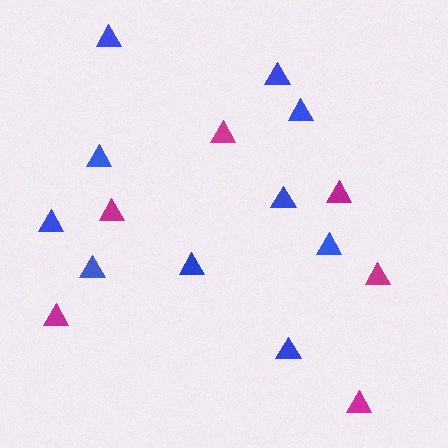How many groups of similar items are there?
There are 2 groups: one group of blue triangles (10) and one group of magenta triangles (6).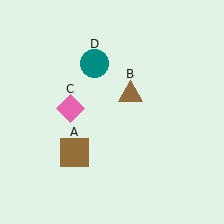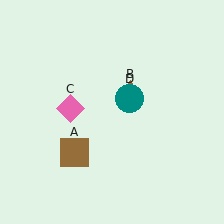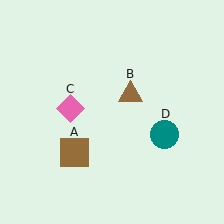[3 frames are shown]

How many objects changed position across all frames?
1 object changed position: teal circle (object D).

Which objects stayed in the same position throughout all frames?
Brown square (object A) and brown triangle (object B) and pink diamond (object C) remained stationary.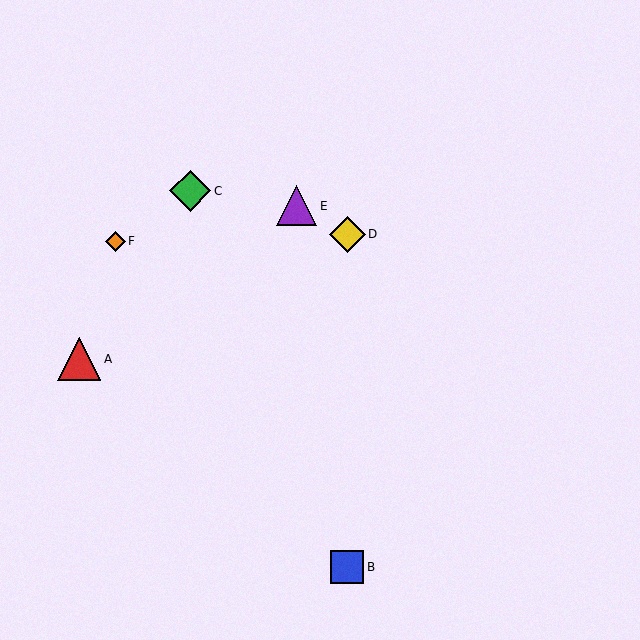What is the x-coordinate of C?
Object C is at x≈190.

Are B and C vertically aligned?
No, B is at x≈347 and C is at x≈190.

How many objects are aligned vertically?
2 objects (B, D) are aligned vertically.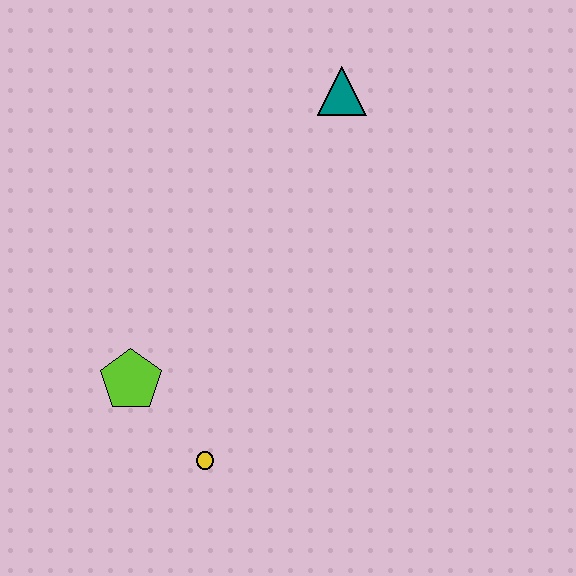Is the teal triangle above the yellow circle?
Yes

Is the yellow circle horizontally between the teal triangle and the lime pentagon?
Yes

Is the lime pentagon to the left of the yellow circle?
Yes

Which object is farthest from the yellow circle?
The teal triangle is farthest from the yellow circle.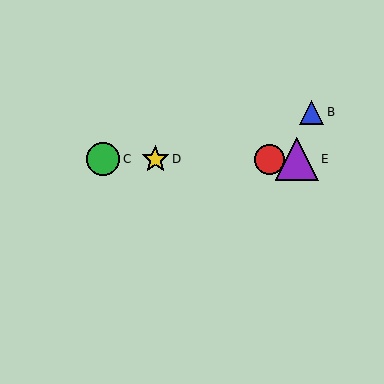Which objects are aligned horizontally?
Objects A, C, D, E are aligned horizontally.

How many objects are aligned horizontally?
4 objects (A, C, D, E) are aligned horizontally.